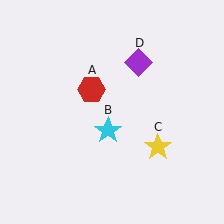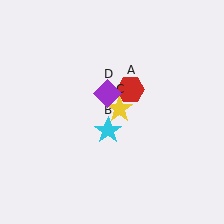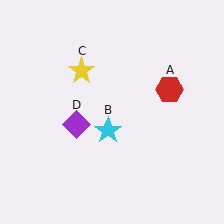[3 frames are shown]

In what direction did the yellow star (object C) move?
The yellow star (object C) moved up and to the left.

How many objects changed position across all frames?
3 objects changed position: red hexagon (object A), yellow star (object C), purple diamond (object D).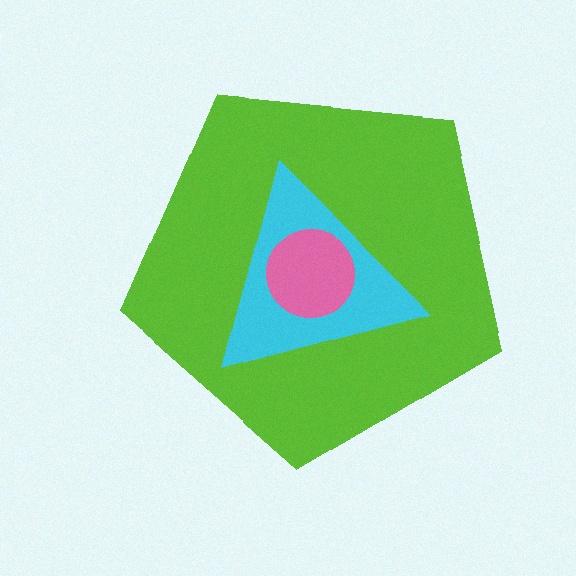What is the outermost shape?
The lime pentagon.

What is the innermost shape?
The pink circle.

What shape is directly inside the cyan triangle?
The pink circle.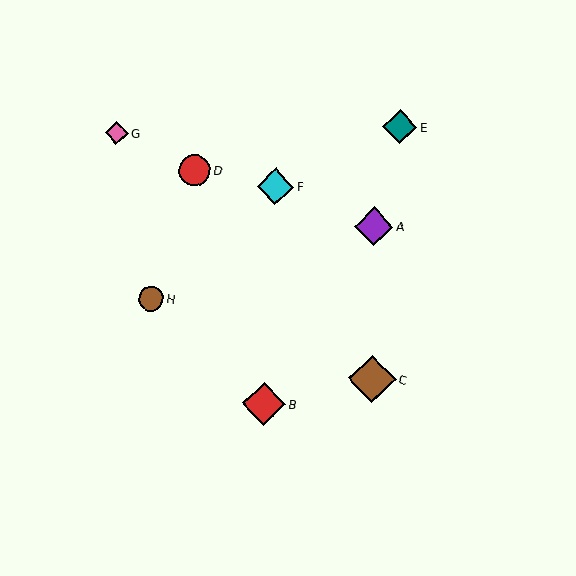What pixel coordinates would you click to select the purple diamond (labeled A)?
Click at (374, 227) to select the purple diamond A.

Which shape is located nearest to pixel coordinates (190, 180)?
The red circle (labeled D) at (194, 170) is nearest to that location.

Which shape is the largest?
The brown diamond (labeled C) is the largest.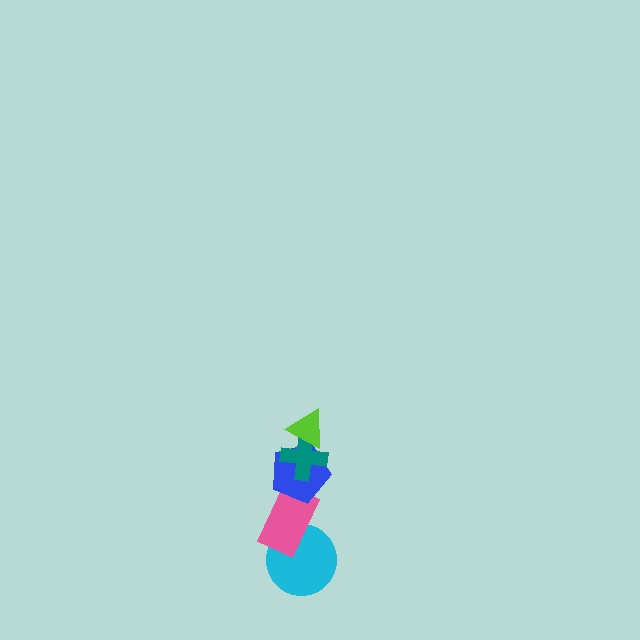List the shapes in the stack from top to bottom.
From top to bottom: the lime triangle, the teal cross, the blue pentagon, the pink rectangle, the cyan circle.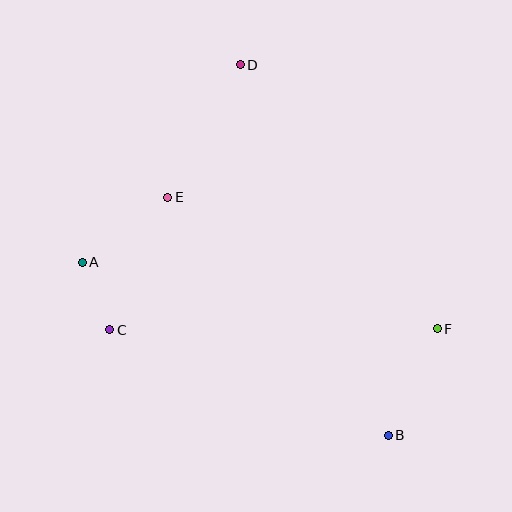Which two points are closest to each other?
Points A and C are closest to each other.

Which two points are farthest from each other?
Points B and D are farthest from each other.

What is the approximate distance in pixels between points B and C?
The distance between B and C is approximately 298 pixels.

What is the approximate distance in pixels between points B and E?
The distance between B and E is approximately 324 pixels.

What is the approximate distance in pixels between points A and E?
The distance between A and E is approximately 107 pixels.